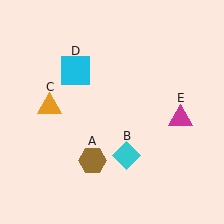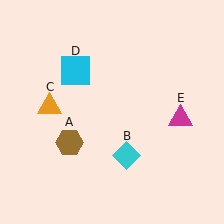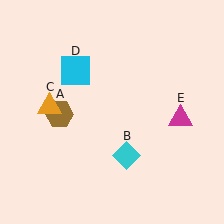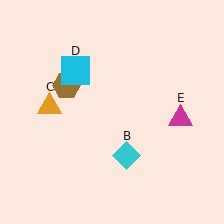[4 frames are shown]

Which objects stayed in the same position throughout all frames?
Cyan diamond (object B) and orange triangle (object C) and cyan square (object D) and magenta triangle (object E) remained stationary.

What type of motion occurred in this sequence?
The brown hexagon (object A) rotated clockwise around the center of the scene.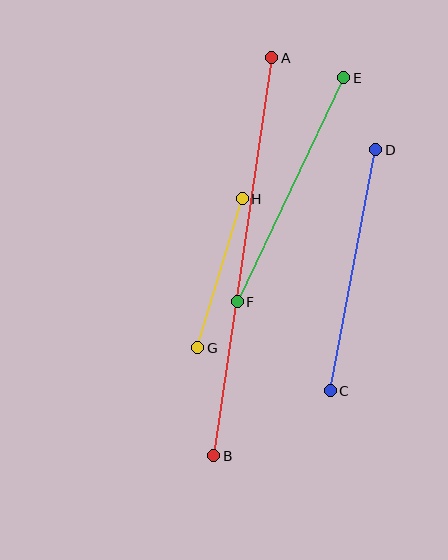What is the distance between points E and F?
The distance is approximately 248 pixels.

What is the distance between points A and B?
The distance is approximately 402 pixels.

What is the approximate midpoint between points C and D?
The midpoint is at approximately (353, 270) pixels.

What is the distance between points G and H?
The distance is approximately 155 pixels.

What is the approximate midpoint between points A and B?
The midpoint is at approximately (243, 257) pixels.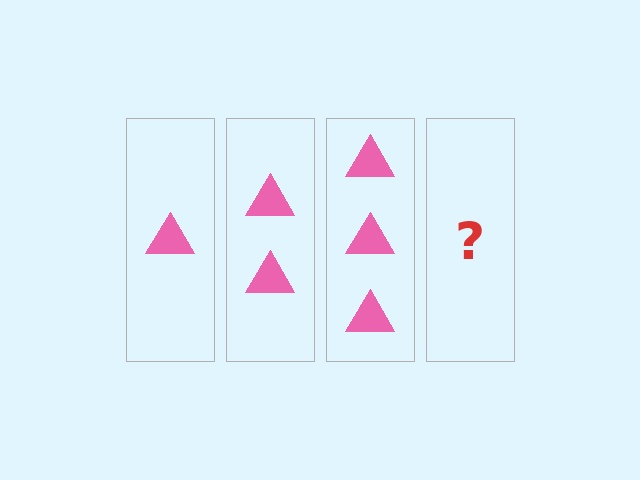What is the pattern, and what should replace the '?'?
The pattern is that each step adds one more triangle. The '?' should be 4 triangles.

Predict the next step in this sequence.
The next step is 4 triangles.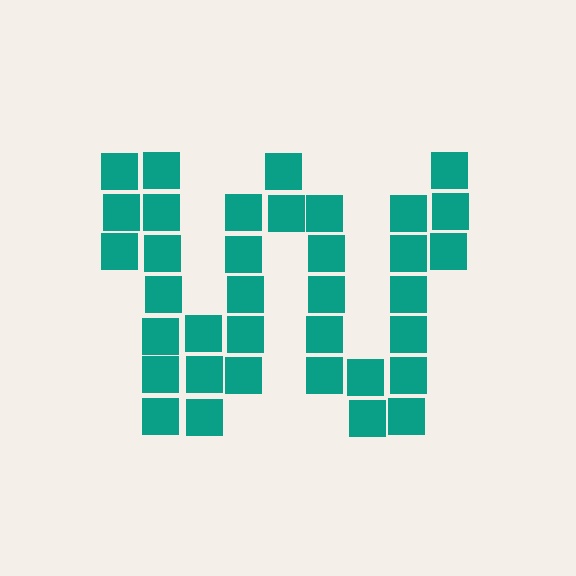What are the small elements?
The small elements are squares.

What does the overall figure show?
The overall figure shows the letter W.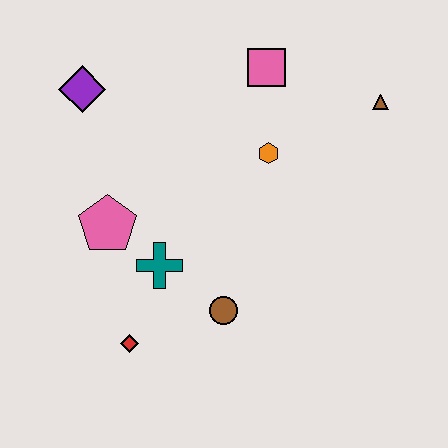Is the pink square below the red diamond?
No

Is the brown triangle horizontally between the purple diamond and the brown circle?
No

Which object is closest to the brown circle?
The teal cross is closest to the brown circle.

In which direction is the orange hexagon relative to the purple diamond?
The orange hexagon is to the right of the purple diamond.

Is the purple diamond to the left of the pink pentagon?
Yes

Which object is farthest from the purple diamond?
The brown triangle is farthest from the purple diamond.